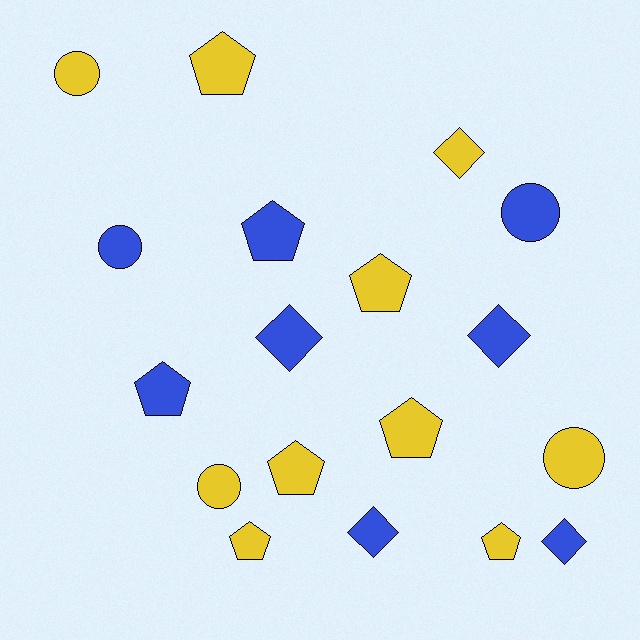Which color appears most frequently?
Yellow, with 10 objects.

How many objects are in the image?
There are 18 objects.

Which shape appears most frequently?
Pentagon, with 8 objects.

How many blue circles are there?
There are 2 blue circles.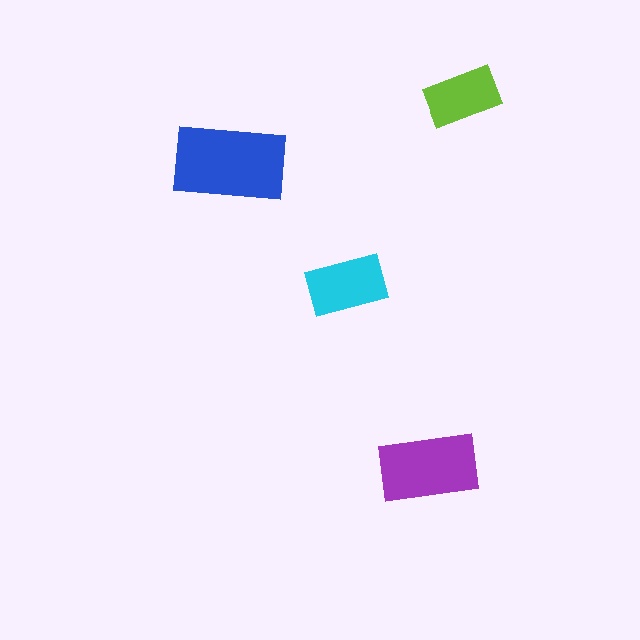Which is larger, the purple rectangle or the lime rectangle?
The purple one.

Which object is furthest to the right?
The lime rectangle is rightmost.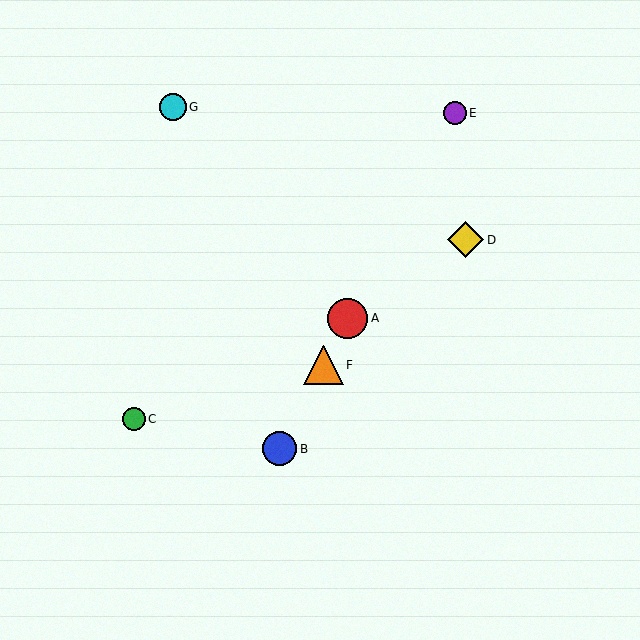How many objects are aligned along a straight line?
4 objects (A, B, E, F) are aligned along a straight line.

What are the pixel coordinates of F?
Object F is at (323, 365).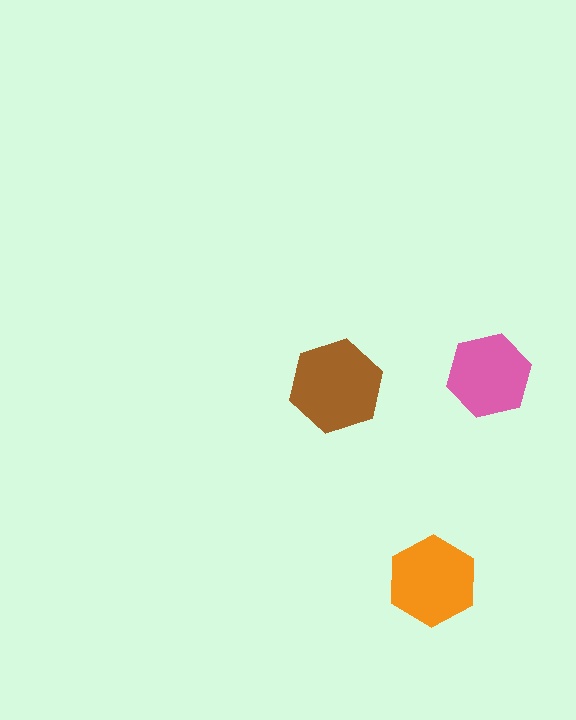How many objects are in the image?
There are 3 objects in the image.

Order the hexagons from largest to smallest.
the brown one, the orange one, the pink one.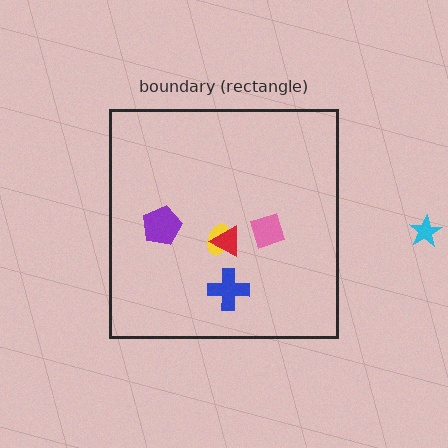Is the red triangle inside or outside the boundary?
Inside.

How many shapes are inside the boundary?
5 inside, 1 outside.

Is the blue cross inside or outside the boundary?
Inside.